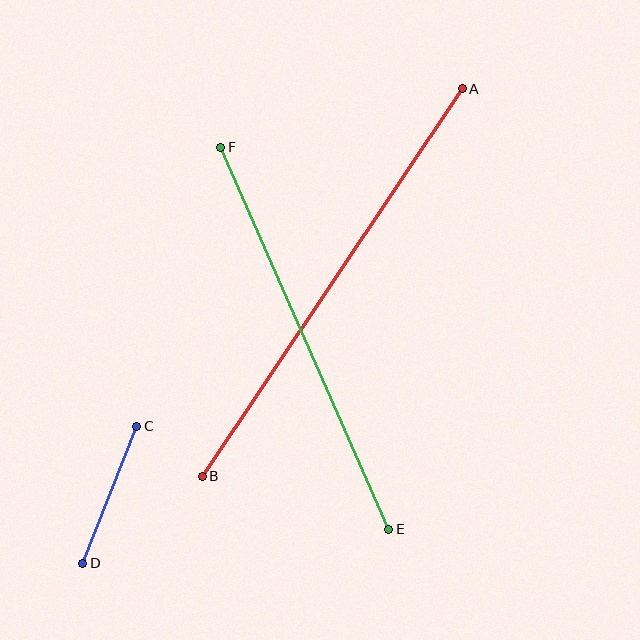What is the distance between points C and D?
The distance is approximately 147 pixels.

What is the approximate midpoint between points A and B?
The midpoint is at approximately (332, 282) pixels.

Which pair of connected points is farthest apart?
Points A and B are farthest apart.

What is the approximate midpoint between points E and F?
The midpoint is at approximately (305, 338) pixels.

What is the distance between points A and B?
The distance is approximately 467 pixels.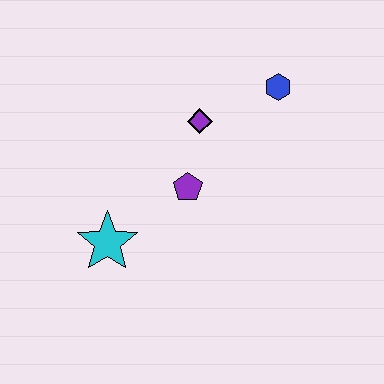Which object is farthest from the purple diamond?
The cyan star is farthest from the purple diamond.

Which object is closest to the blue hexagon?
The purple diamond is closest to the blue hexagon.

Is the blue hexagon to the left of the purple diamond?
No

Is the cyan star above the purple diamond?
No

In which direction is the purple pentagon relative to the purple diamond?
The purple pentagon is below the purple diamond.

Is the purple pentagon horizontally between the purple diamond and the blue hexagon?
No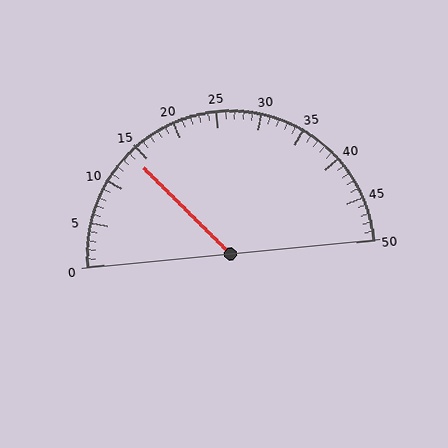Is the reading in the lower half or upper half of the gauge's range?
The reading is in the lower half of the range (0 to 50).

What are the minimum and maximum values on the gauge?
The gauge ranges from 0 to 50.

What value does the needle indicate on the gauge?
The needle indicates approximately 14.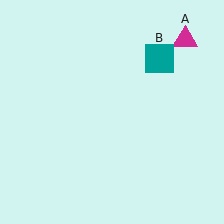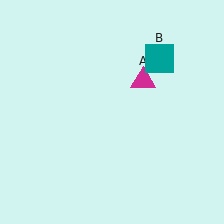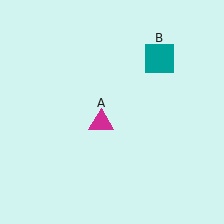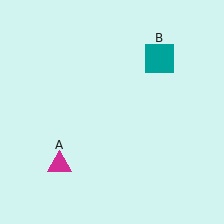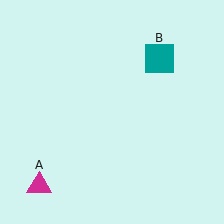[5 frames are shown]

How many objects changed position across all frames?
1 object changed position: magenta triangle (object A).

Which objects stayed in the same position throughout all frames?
Teal square (object B) remained stationary.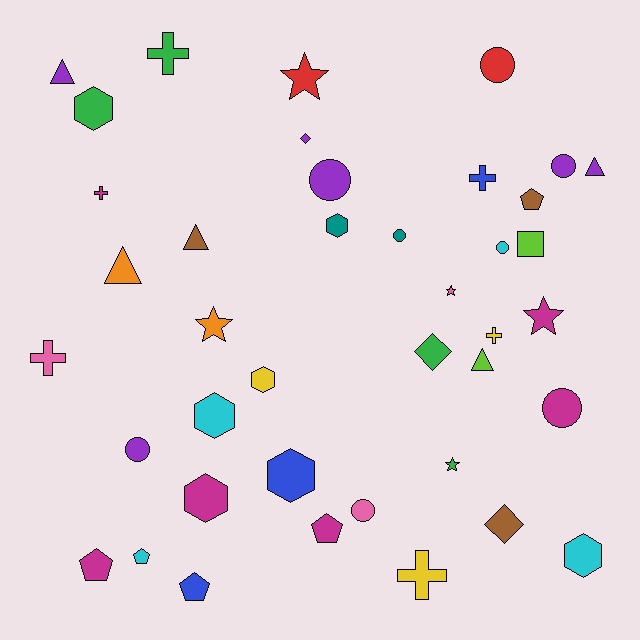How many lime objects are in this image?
There are 2 lime objects.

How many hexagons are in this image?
There are 7 hexagons.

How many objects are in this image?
There are 40 objects.